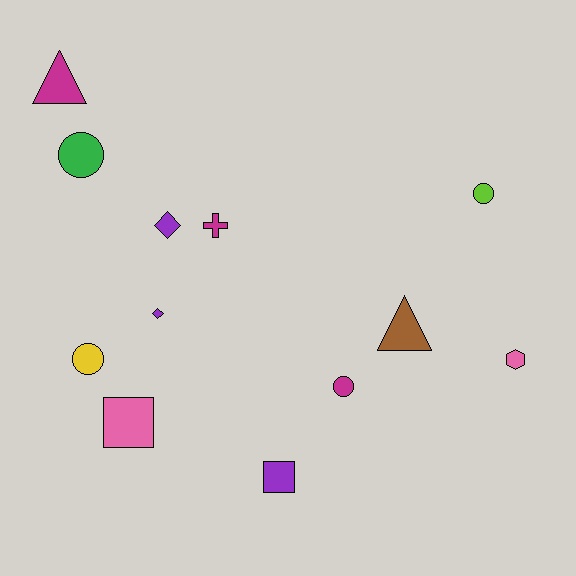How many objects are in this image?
There are 12 objects.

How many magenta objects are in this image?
There are 3 magenta objects.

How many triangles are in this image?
There are 2 triangles.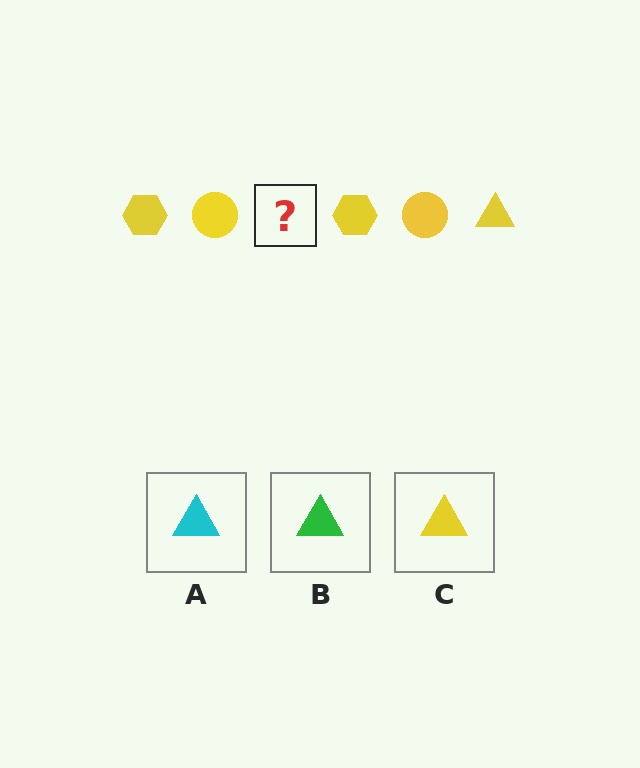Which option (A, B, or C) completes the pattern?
C.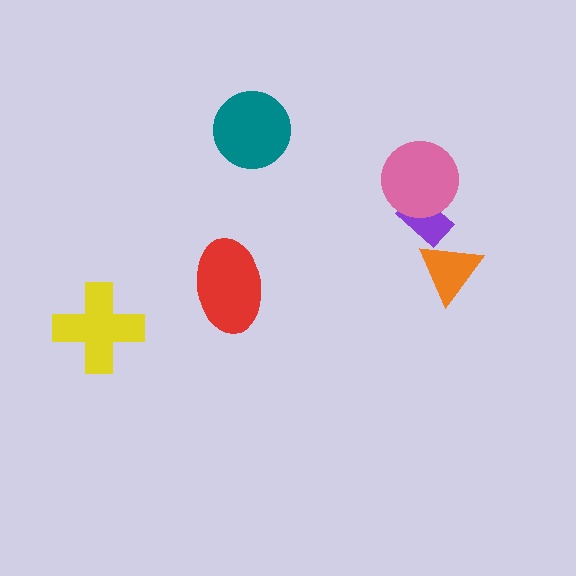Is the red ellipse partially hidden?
No, no other shape covers it.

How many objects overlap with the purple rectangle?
1 object overlaps with the purple rectangle.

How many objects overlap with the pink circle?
1 object overlaps with the pink circle.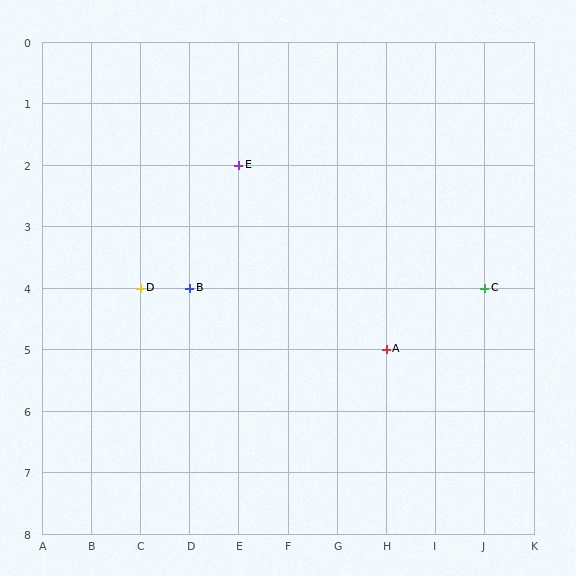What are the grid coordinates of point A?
Point A is at grid coordinates (H, 5).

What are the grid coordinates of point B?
Point B is at grid coordinates (D, 4).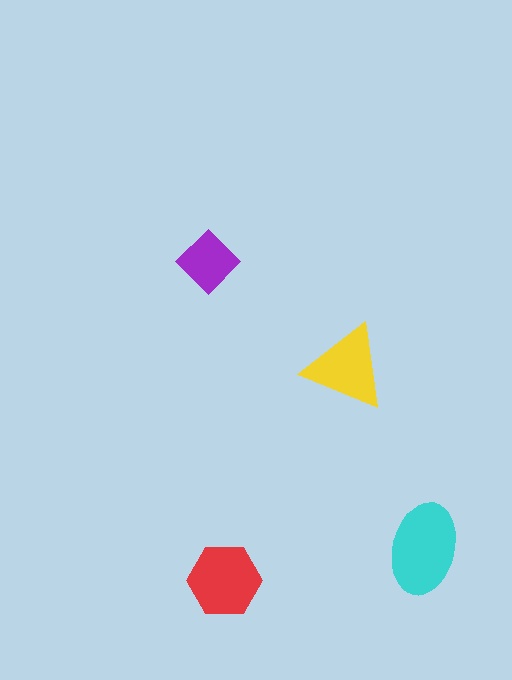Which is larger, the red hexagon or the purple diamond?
The red hexagon.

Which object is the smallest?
The purple diamond.